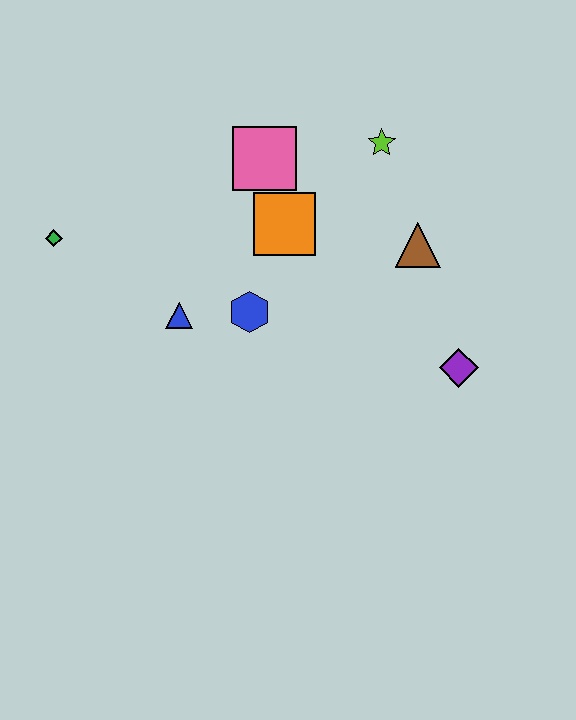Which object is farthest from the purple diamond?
The green diamond is farthest from the purple diamond.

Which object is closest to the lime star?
The brown triangle is closest to the lime star.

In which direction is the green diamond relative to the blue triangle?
The green diamond is to the left of the blue triangle.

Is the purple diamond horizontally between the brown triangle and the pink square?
No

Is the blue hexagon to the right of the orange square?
No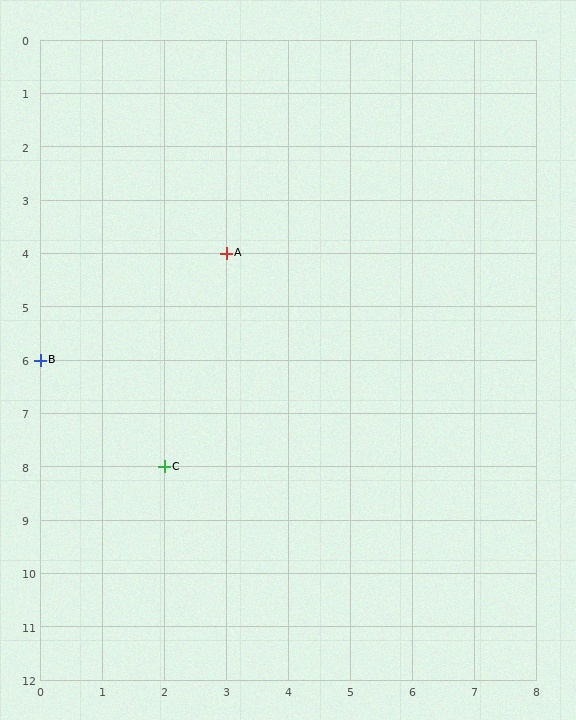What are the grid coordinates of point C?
Point C is at grid coordinates (2, 8).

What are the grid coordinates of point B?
Point B is at grid coordinates (0, 6).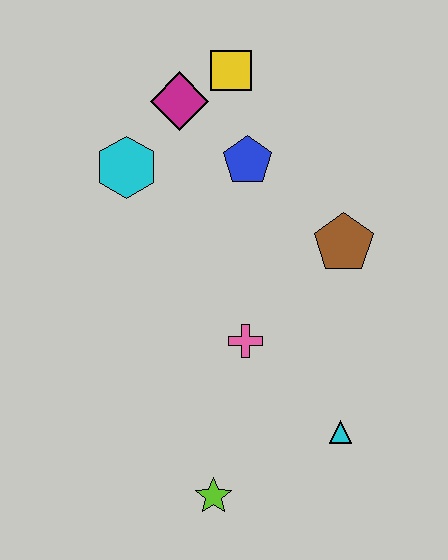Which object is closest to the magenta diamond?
The yellow square is closest to the magenta diamond.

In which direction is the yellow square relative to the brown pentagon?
The yellow square is above the brown pentagon.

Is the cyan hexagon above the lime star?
Yes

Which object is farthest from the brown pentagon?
The lime star is farthest from the brown pentagon.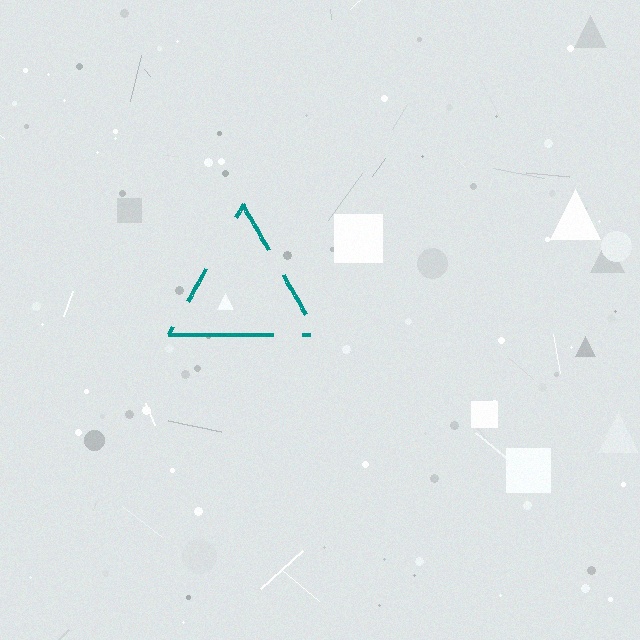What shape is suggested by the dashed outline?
The dashed outline suggests a triangle.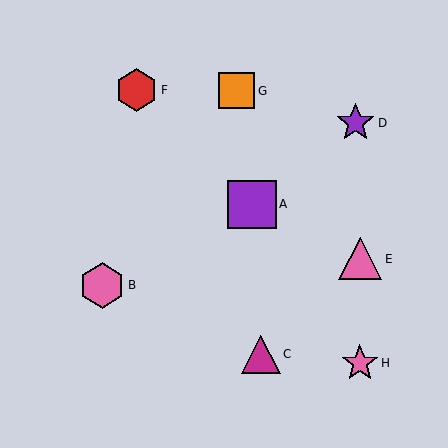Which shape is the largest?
The purple square (labeled A) is the largest.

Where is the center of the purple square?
The center of the purple square is at (252, 204).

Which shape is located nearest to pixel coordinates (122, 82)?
The red hexagon (labeled F) at (137, 90) is nearest to that location.